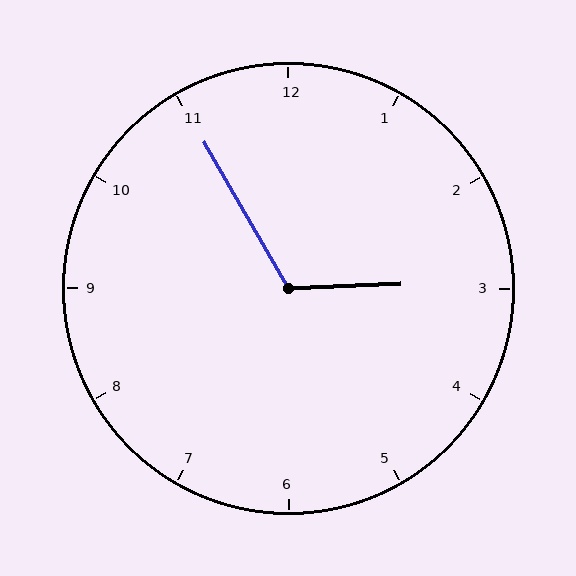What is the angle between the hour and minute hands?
Approximately 118 degrees.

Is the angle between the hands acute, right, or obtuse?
It is obtuse.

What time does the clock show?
2:55.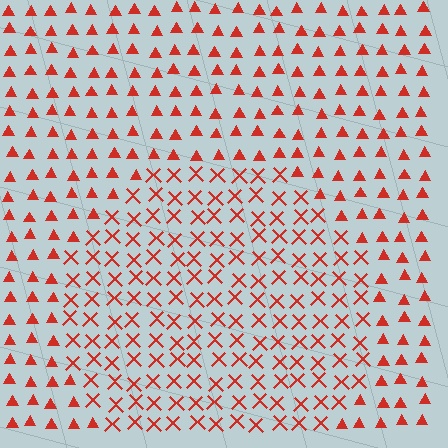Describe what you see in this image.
The image is filled with small red elements arranged in a uniform grid. A circle-shaped region contains X marks, while the surrounding area contains triangles. The boundary is defined purely by the change in element shape.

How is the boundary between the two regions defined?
The boundary is defined by a change in element shape: X marks inside vs. triangles outside. All elements share the same color and spacing.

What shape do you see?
I see a circle.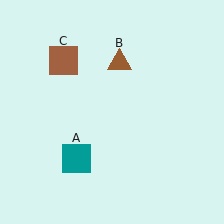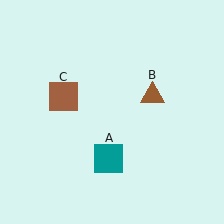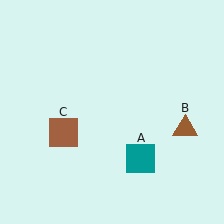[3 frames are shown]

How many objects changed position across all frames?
3 objects changed position: teal square (object A), brown triangle (object B), brown square (object C).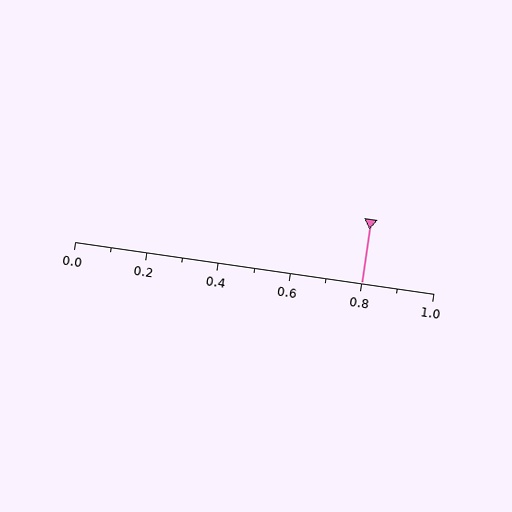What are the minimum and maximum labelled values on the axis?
The axis runs from 0.0 to 1.0.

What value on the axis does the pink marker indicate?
The marker indicates approximately 0.8.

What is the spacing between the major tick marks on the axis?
The major ticks are spaced 0.2 apart.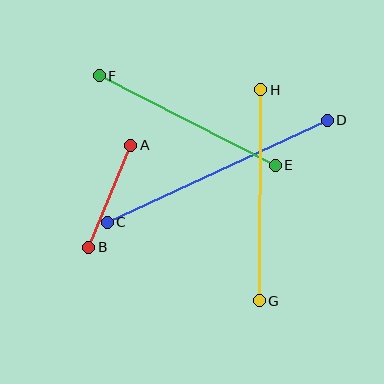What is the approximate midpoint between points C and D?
The midpoint is at approximately (217, 171) pixels.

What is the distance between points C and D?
The distance is approximately 242 pixels.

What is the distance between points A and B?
The distance is approximately 110 pixels.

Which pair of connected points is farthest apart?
Points C and D are farthest apart.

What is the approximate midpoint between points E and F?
The midpoint is at approximately (187, 120) pixels.